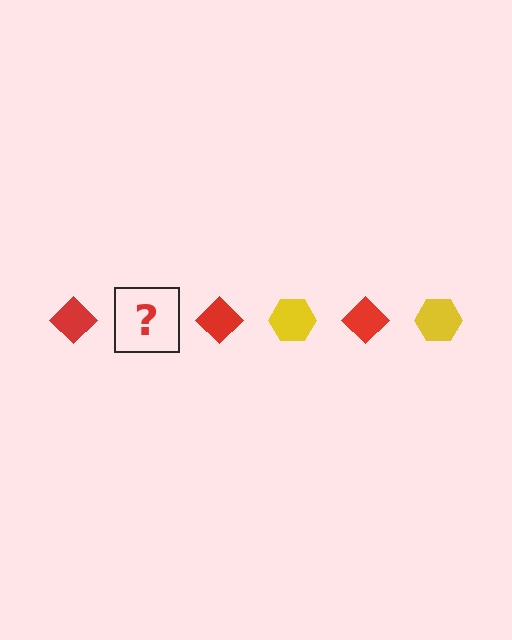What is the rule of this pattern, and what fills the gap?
The rule is that the pattern alternates between red diamond and yellow hexagon. The gap should be filled with a yellow hexagon.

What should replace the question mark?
The question mark should be replaced with a yellow hexagon.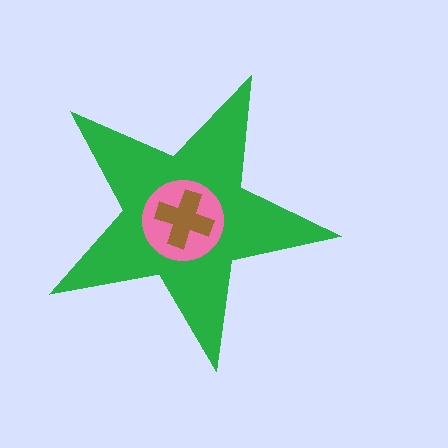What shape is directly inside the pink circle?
The brown cross.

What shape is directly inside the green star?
The pink circle.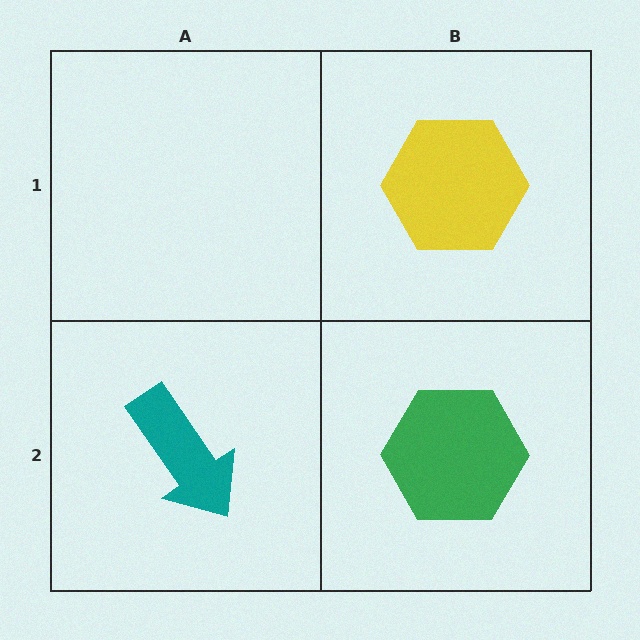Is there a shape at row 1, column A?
No, that cell is empty.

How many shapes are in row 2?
2 shapes.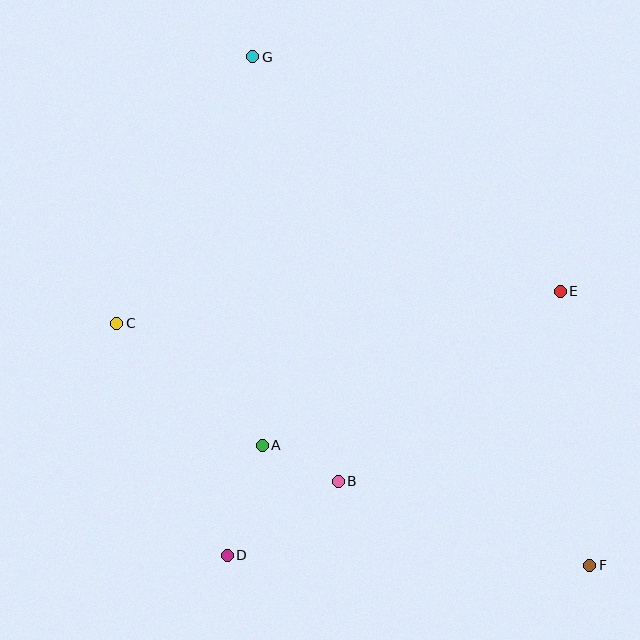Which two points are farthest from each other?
Points F and G are farthest from each other.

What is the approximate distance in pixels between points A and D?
The distance between A and D is approximately 115 pixels.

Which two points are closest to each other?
Points A and B are closest to each other.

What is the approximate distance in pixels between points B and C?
The distance between B and C is approximately 272 pixels.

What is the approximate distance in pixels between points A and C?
The distance between A and C is approximately 190 pixels.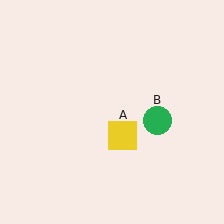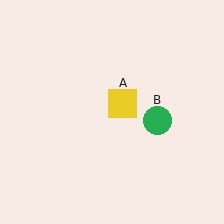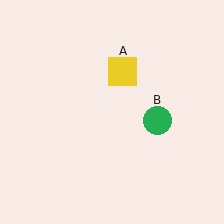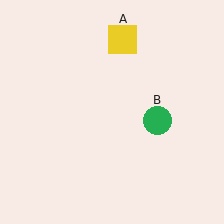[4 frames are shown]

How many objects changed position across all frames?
1 object changed position: yellow square (object A).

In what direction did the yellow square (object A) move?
The yellow square (object A) moved up.